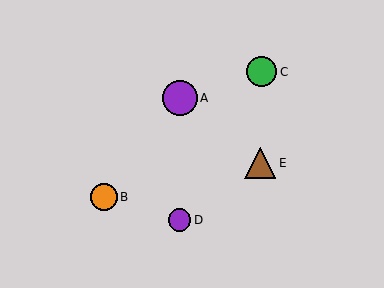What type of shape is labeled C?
Shape C is a green circle.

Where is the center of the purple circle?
The center of the purple circle is at (180, 220).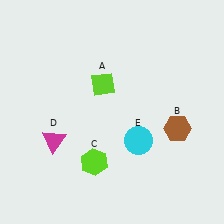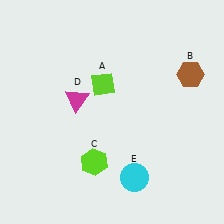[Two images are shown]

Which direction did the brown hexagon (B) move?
The brown hexagon (B) moved up.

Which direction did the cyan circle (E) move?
The cyan circle (E) moved down.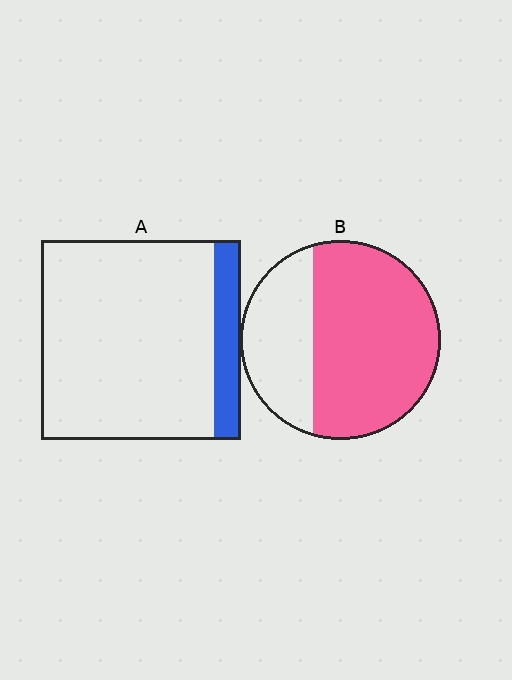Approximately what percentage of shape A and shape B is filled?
A is approximately 15% and B is approximately 65%.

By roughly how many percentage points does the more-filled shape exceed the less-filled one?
By roughly 55 percentage points (B over A).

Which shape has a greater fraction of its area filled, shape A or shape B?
Shape B.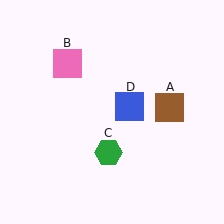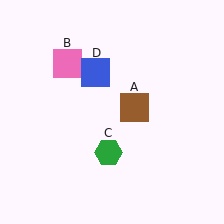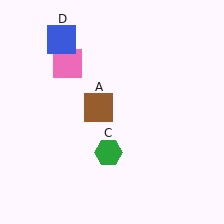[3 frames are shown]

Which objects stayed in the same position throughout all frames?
Pink square (object B) and green hexagon (object C) remained stationary.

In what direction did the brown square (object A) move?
The brown square (object A) moved left.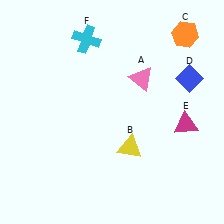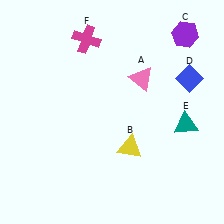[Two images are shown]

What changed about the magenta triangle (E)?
In Image 1, E is magenta. In Image 2, it changed to teal.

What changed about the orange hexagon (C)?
In Image 1, C is orange. In Image 2, it changed to purple.